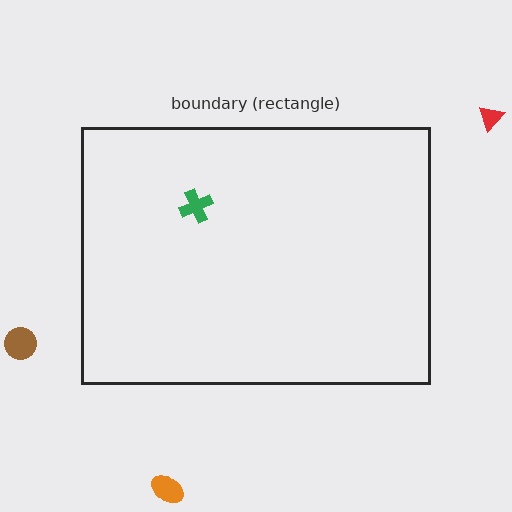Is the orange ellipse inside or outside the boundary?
Outside.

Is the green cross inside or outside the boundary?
Inside.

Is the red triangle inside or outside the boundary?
Outside.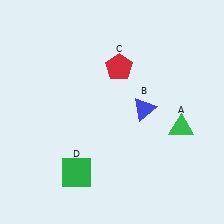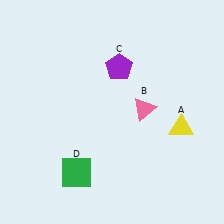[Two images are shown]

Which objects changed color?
A changed from green to yellow. B changed from blue to pink. C changed from red to purple.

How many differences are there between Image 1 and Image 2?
There are 3 differences between the two images.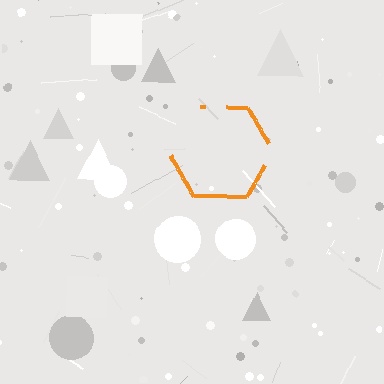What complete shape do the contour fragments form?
The contour fragments form a hexagon.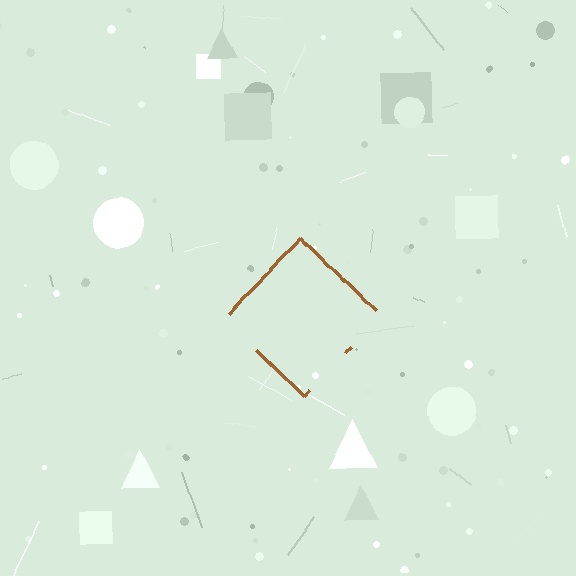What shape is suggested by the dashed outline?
The dashed outline suggests a diamond.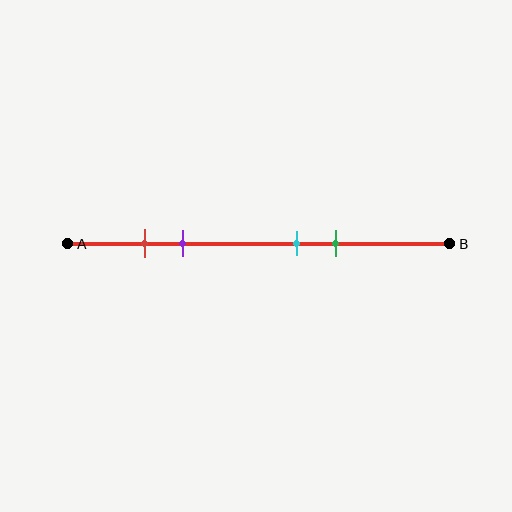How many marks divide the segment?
There are 4 marks dividing the segment.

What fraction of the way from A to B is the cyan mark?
The cyan mark is approximately 60% (0.6) of the way from A to B.